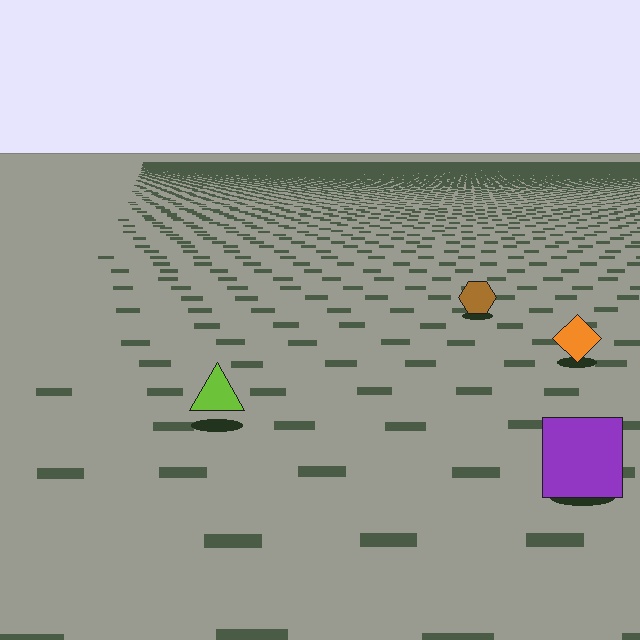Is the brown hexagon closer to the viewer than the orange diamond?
No. The orange diamond is closer — you can tell from the texture gradient: the ground texture is coarser near it.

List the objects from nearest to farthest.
From nearest to farthest: the purple square, the lime triangle, the orange diamond, the brown hexagon.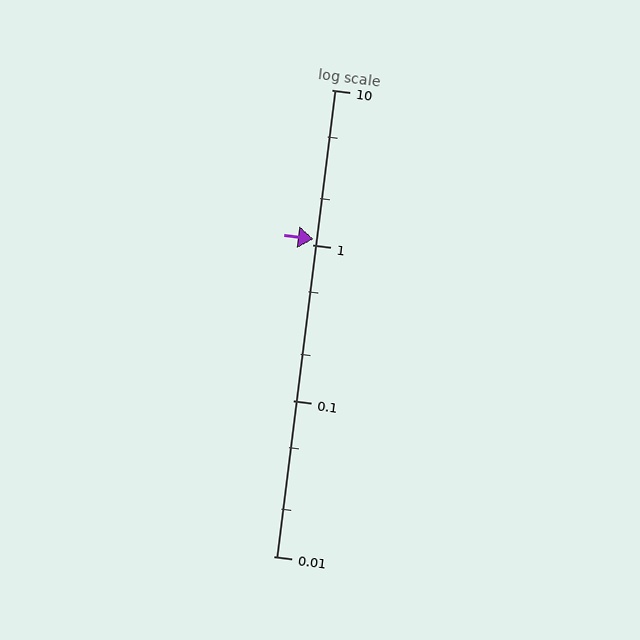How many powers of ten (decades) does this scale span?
The scale spans 3 decades, from 0.01 to 10.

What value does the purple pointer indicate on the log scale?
The pointer indicates approximately 1.1.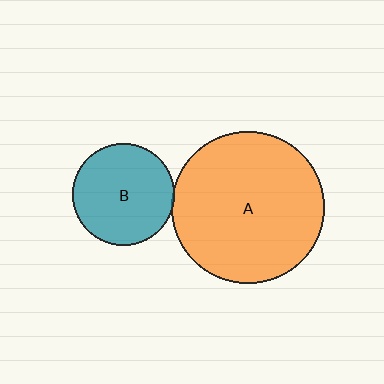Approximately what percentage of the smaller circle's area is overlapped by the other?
Approximately 5%.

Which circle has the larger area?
Circle A (orange).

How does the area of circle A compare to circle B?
Approximately 2.2 times.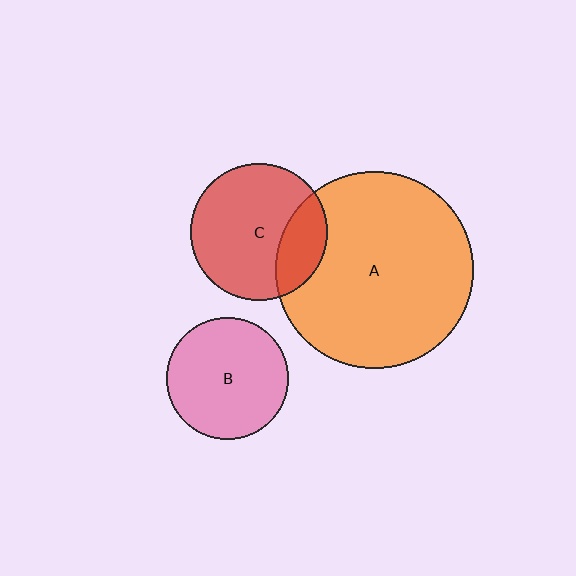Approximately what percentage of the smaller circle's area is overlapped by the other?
Approximately 25%.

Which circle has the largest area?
Circle A (orange).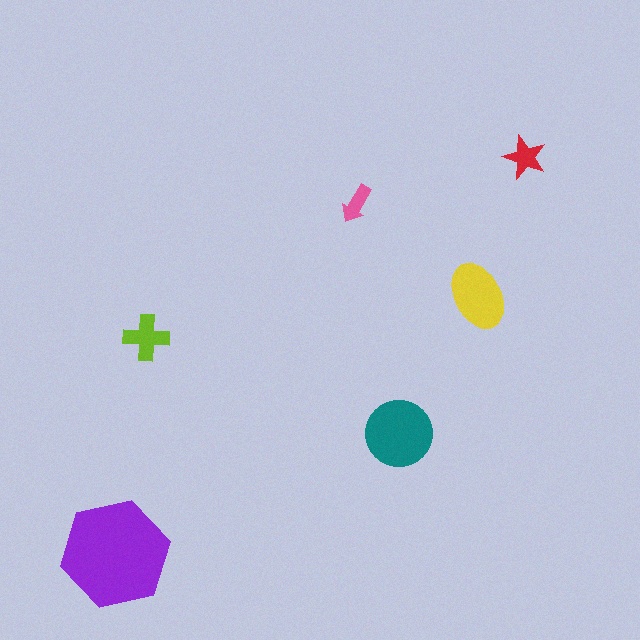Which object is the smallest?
The pink arrow.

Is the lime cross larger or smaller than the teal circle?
Smaller.